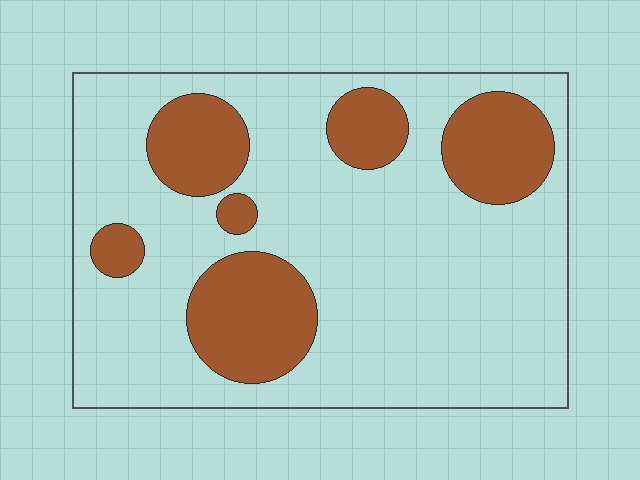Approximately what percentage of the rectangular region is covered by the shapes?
Approximately 25%.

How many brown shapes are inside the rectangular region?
6.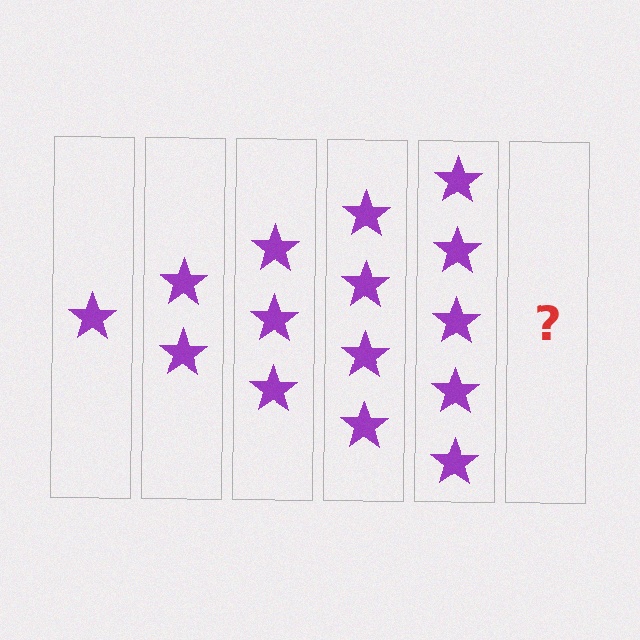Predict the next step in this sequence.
The next step is 6 stars.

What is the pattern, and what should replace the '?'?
The pattern is that each step adds one more star. The '?' should be 6 stars.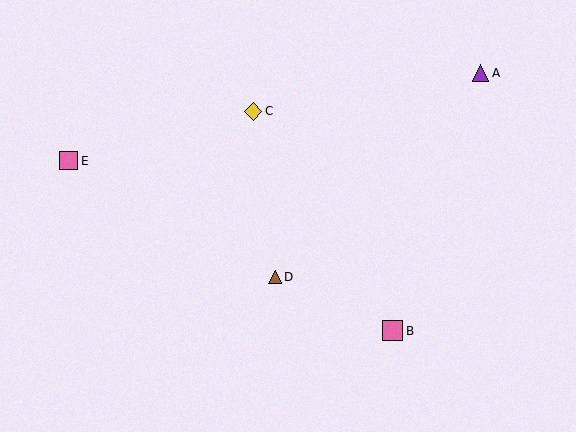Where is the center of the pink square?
The center of the pink square is at (69, 161).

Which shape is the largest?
The pink square (labeled B) is the largest.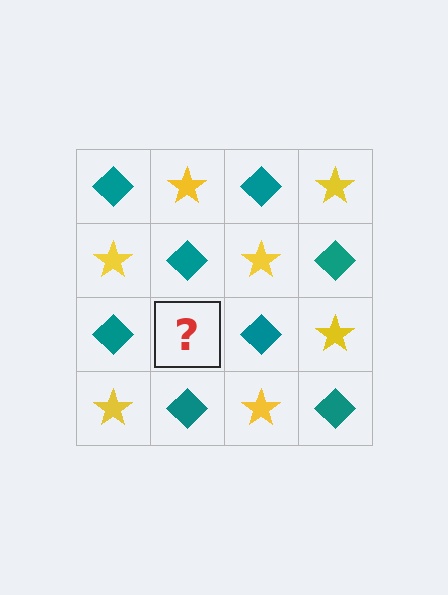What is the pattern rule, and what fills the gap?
The rule is that it alternates teal diamond and yellow star in a checkerboard pattern. The gap should be filled with a yellow star.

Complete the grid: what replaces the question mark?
The question mark should be replaced with a yellow star.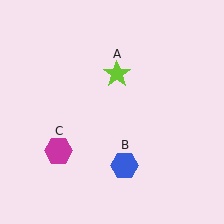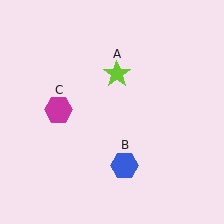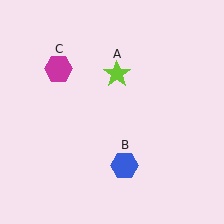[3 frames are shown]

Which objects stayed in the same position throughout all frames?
Lime star (object A) and blue hexagon (object B) remained stationary.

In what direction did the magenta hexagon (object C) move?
The magenta hexagon (object C) moved up.